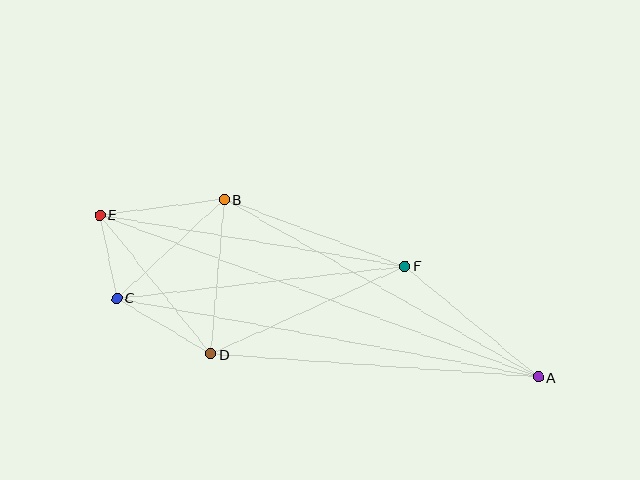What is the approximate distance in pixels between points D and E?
The distance between D and E is approximately 179 pixels.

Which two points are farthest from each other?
Points A and E are farthest from each other.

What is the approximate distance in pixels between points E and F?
The distance between E and F is approximately 309 pixels.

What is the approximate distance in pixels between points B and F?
The distance between B and F is approximately 193 pixels.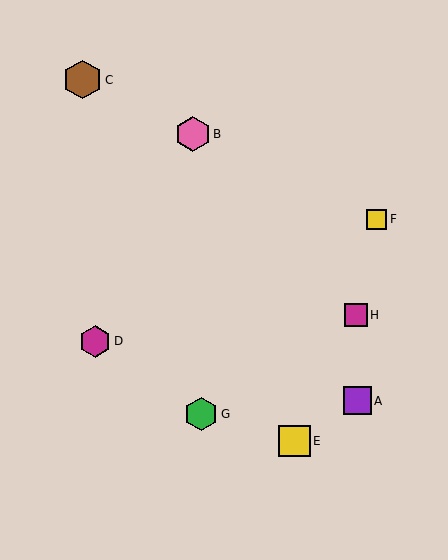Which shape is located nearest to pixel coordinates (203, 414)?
The green hexagon (labeled G) at (201, 414) is nearest to that location.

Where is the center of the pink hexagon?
The center of the pink hexagon is at (193, 134).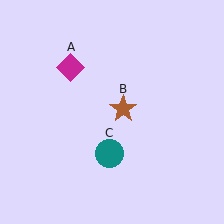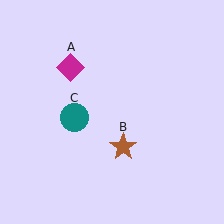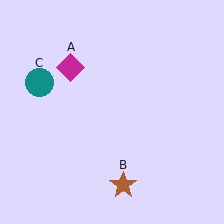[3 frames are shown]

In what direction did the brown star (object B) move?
The brown star (object B) moved down.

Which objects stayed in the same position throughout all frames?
Magenta diamond (object A) remained stationary.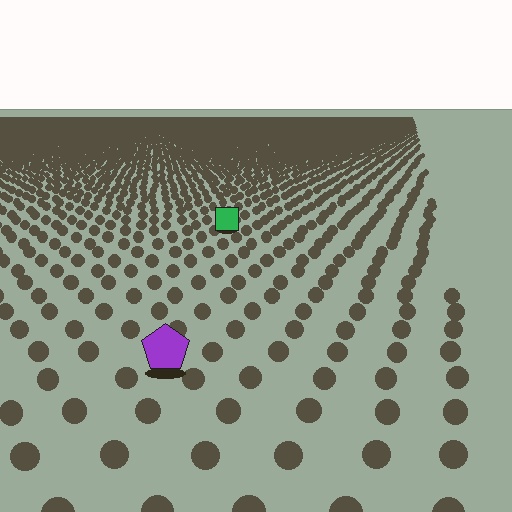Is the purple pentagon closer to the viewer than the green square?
Yes. The purple pentagon is closer — you can tell from the texture gradient: the ground texture is coarser near it.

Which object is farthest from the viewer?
The green square is farthest from the viewer. It appears smaller and the ground texture around it is denser.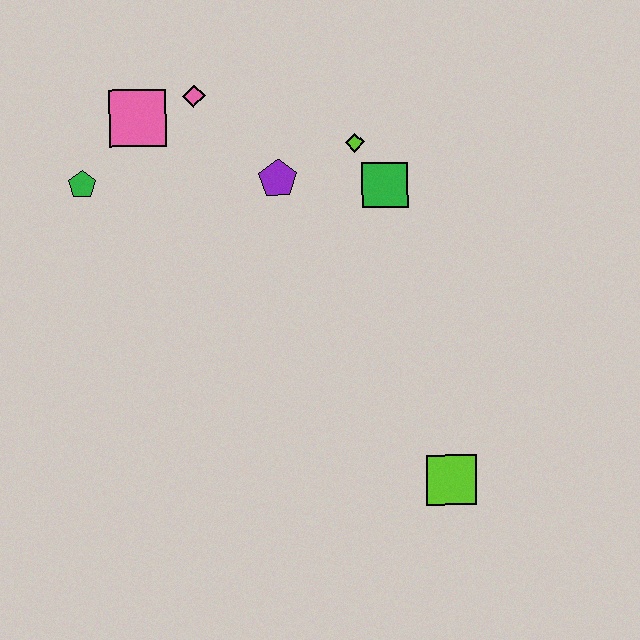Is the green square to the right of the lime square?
No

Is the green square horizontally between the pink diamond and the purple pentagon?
No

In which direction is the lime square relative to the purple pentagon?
The lime square is below the purple pentagon.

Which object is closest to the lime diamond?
The green square is closest to the lime diamond.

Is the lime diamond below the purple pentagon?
No